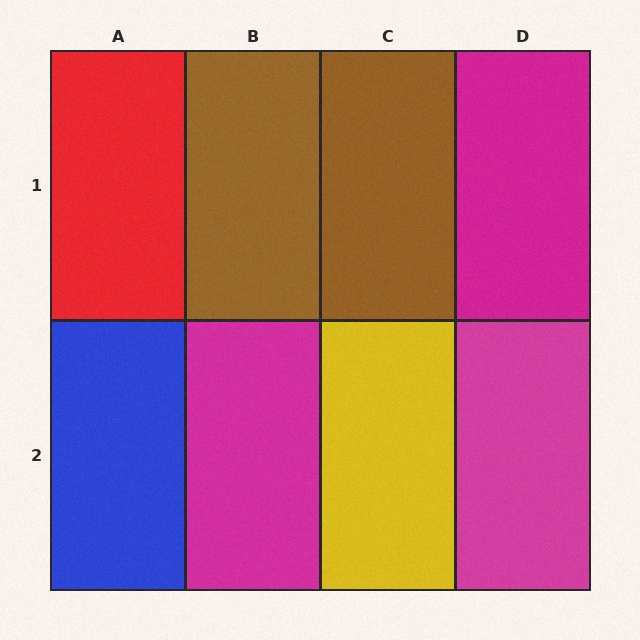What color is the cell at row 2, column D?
Magenta.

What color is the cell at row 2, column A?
Blue.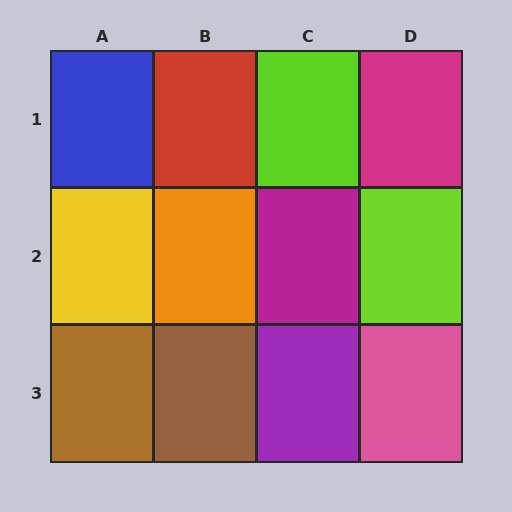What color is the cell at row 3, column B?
Brown.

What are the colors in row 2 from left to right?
Yellow, orange, magenta, lime.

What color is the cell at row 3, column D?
Pink.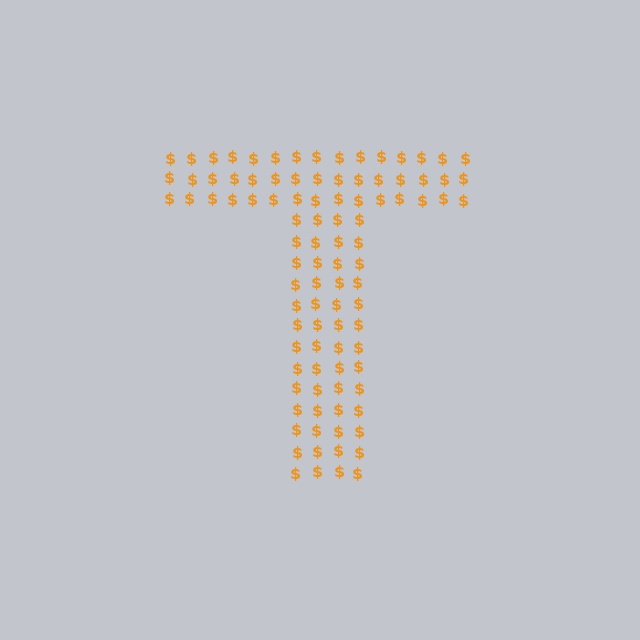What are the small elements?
The small elements are dollar signs.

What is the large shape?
The large shape is the letter T.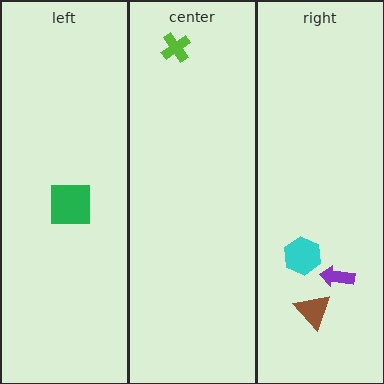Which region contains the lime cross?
The center region.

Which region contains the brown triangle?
The right region.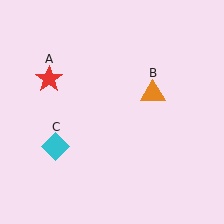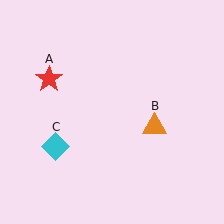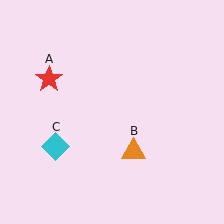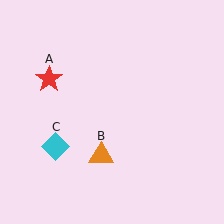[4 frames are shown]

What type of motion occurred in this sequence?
The orange triangle (object B) rotated clockwise around the center of the scene.